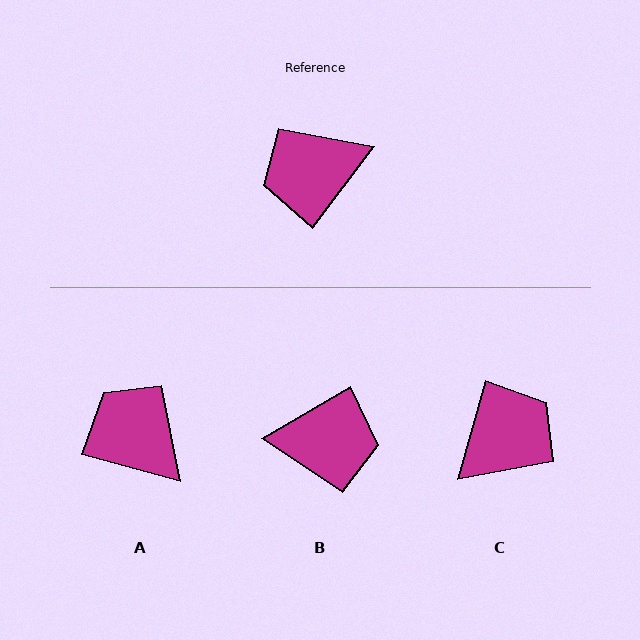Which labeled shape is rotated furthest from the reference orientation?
C, about 159 degrees away.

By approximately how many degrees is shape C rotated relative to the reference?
Approximately 159 degrees clockwise.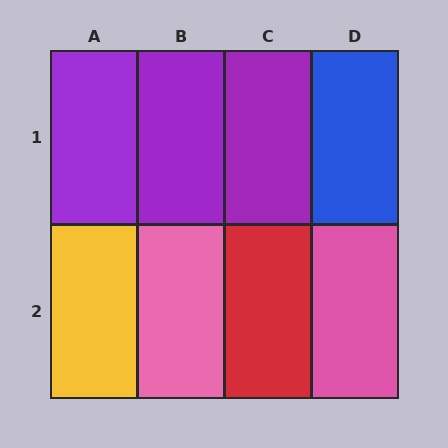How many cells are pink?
2 cells are pink.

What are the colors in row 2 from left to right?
Yellow, pink, red, pink.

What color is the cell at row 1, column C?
Purple.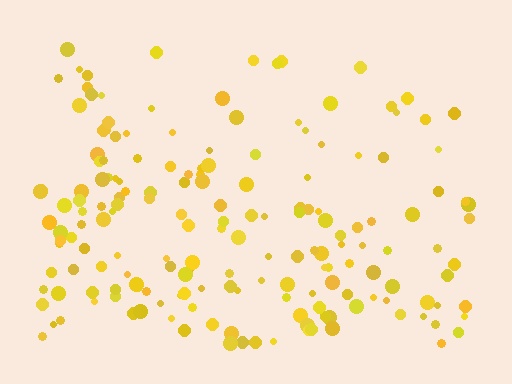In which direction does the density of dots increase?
From top to bottom, with the bottom side densest.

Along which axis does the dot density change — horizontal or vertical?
Vertical.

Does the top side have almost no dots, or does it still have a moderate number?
Still a moderate number, just noticeably fewer than the bottom.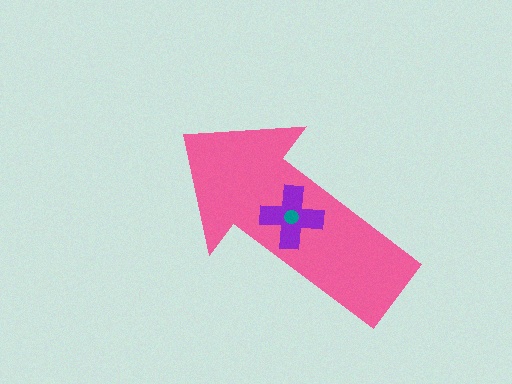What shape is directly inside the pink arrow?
The purple cross.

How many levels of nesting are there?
3.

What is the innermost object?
The teal circle.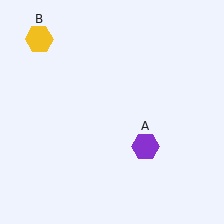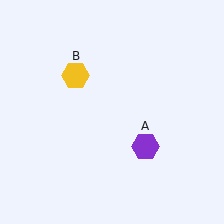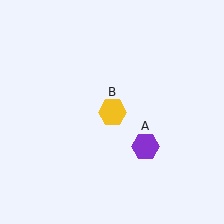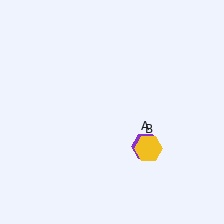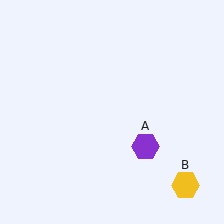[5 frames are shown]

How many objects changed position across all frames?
1 object changed position: yellow hexagon (object B).